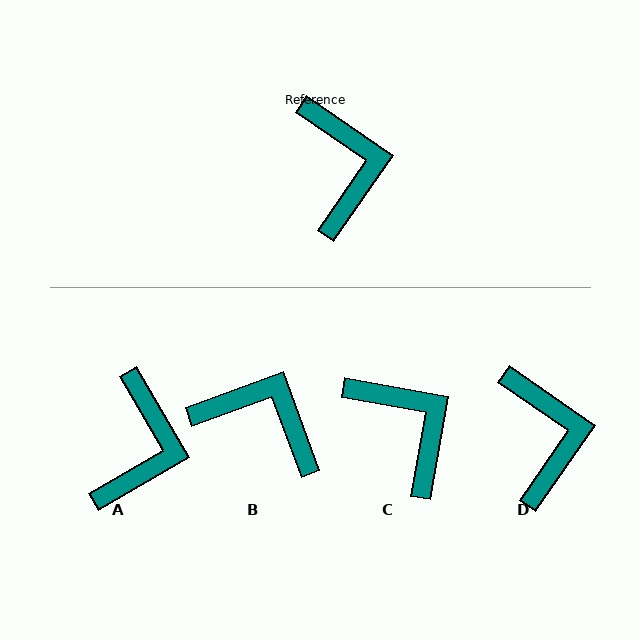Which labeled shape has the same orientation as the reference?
D.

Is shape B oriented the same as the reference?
No, it is off by about 55 degrees.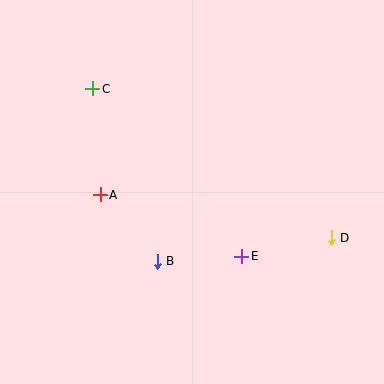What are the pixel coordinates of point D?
Point D is at (331, 238).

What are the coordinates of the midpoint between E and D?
The midpoint between E and D is at (287, 247).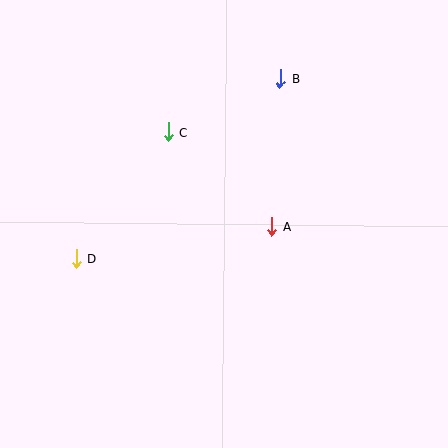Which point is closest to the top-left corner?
Point C is closest to the top-left corner.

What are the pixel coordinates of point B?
Point B is at (281, 78).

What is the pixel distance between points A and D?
The distance between A and D is 198 pixels.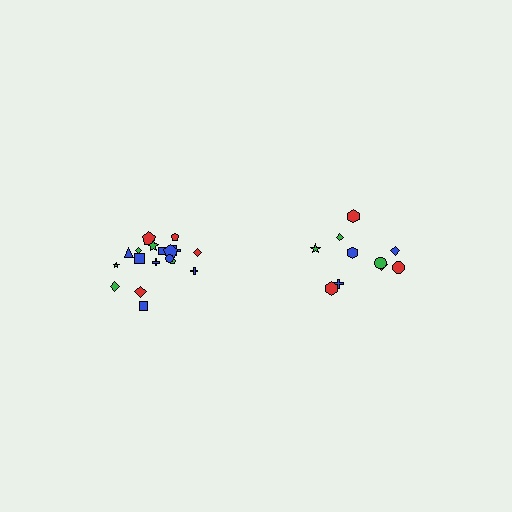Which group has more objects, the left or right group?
The left group.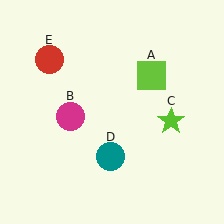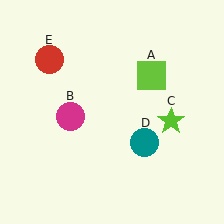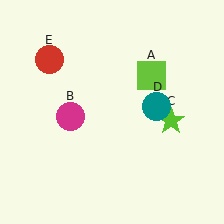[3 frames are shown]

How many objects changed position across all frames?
1 object changed position: teal circle (object D).